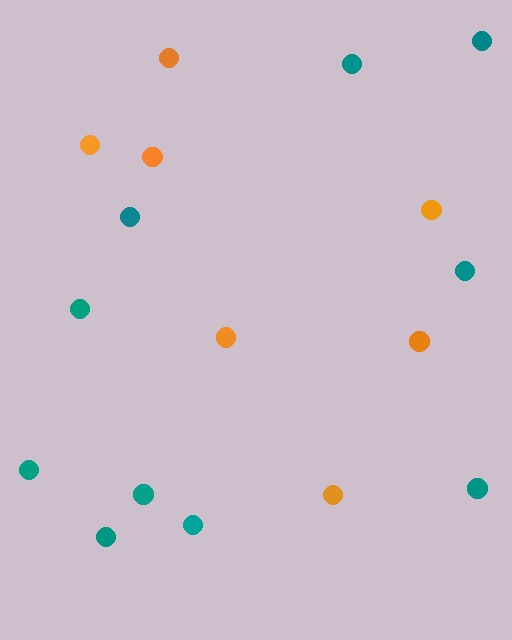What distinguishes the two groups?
There are 2 groups: one group of teal circles (10) and one group of orange circles (7).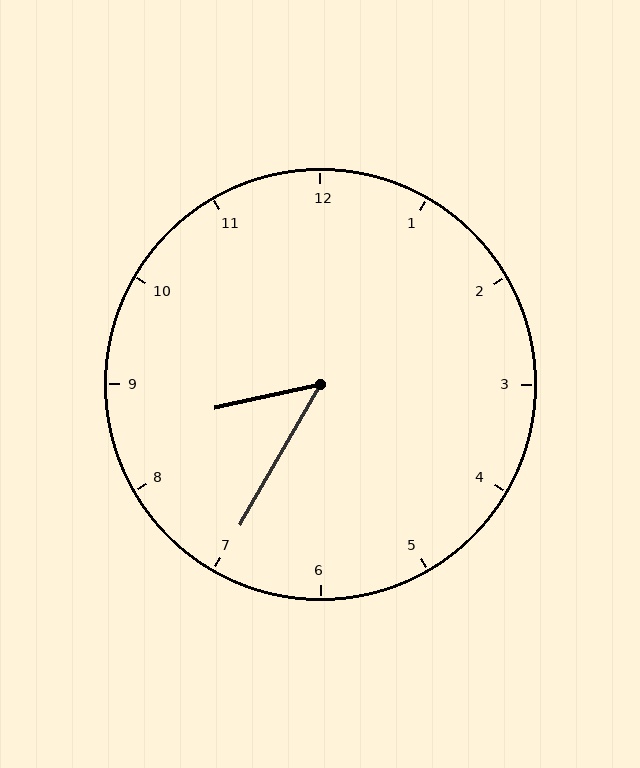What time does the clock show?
8:35.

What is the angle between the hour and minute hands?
Approximately 48 degrees.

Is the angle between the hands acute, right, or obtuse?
It is acute.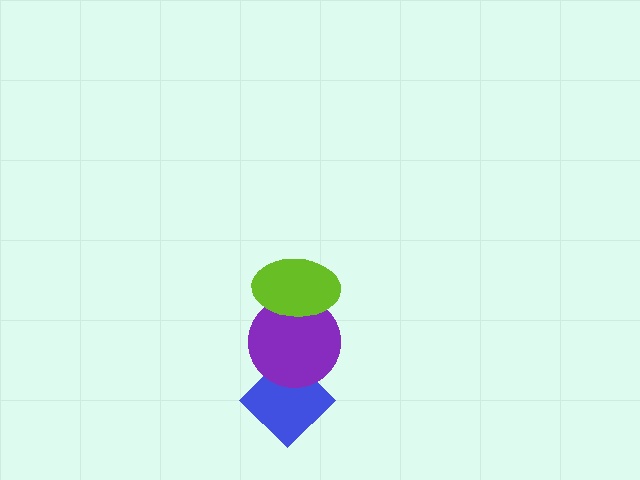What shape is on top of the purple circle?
The lime ellipse is on top of the purple circle.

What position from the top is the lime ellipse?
The lime ellipse is 1st from the top.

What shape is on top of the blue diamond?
The purple circle is on top of the blue diamond.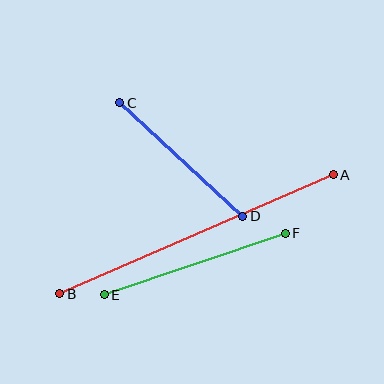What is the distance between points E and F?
The distance is approximately 191 pixels.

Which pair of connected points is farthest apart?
Points A and B are farthest apart.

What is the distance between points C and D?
The distance is approximately 167 pixels.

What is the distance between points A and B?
The distance is approximately 298 pixels.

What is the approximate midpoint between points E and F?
The midpoint is at approximately (195, 264) pixels.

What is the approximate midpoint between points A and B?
The midpoint is at approximately (196, 234) pixels.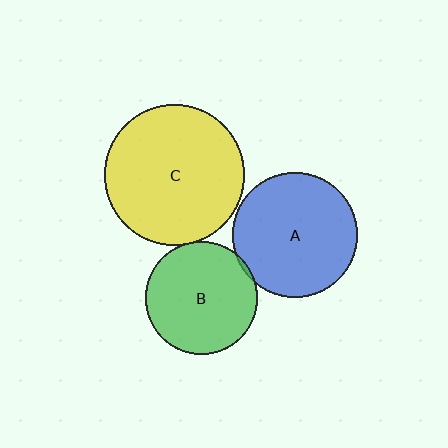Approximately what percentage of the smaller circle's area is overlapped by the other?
Approximately 5%.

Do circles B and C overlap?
Yes.